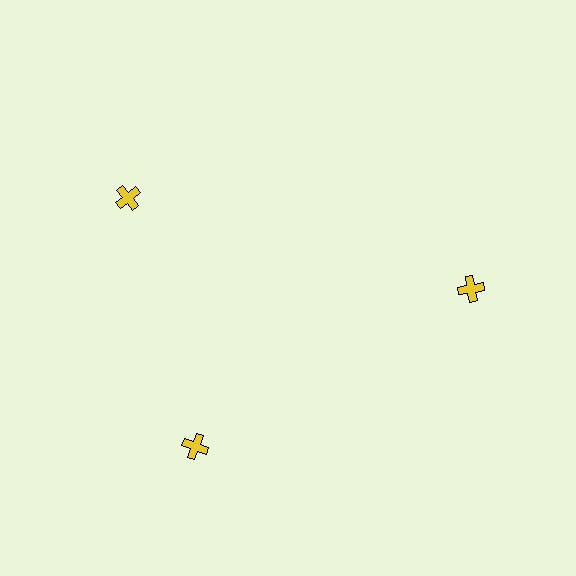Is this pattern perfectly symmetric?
No. The 3 yellow crosses are arranged in a ring, but one element near the 11 o'clock position is rotated out of alignment along the ring, breaking the 3-fold rotational symmetry.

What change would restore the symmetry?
The symmetry would be restored by rotating it back into even spacing with its neighbors so that all 3 crosses sit at equal angles and equal distance from the center.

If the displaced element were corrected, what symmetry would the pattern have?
It would have 3-fold rotational symmetry — the pattern would map onto itself every 120 degrees.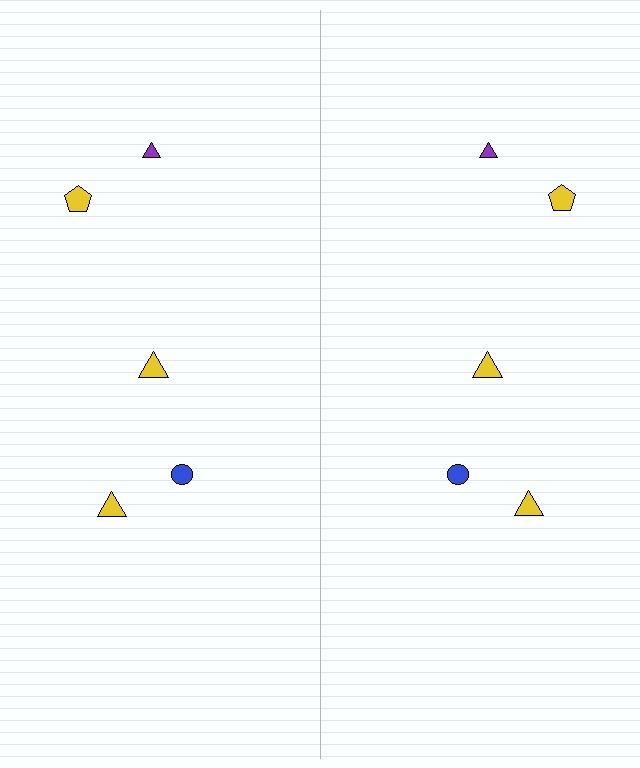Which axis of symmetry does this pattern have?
The pattern has a vertical axis of symmetry running through the center of the image.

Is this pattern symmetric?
Yes, this pattern has bilateral (reflection) symmetry.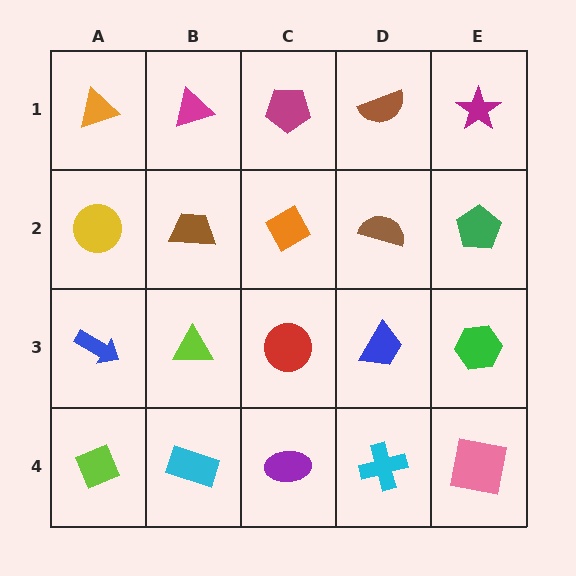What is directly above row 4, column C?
A red circle.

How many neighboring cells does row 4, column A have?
2.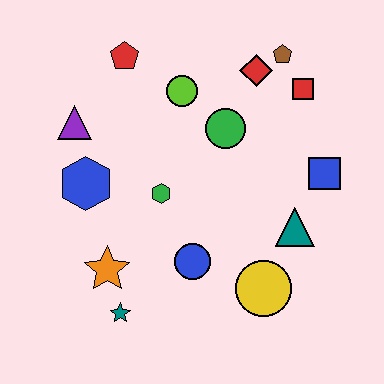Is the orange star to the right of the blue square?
No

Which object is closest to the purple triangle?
The blue hexagon is closest to the purple triangle.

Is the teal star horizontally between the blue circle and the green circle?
No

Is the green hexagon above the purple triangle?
No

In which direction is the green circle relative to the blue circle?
The green circle is above the blue circle.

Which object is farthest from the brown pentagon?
The teal star is farthest from the brown pentagon.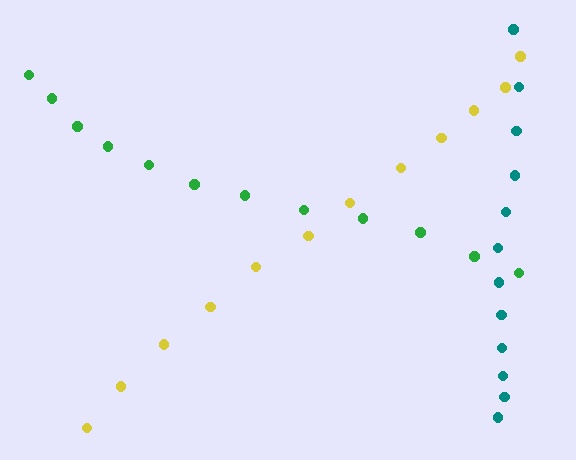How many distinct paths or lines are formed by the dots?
There are 3 distinct paths.